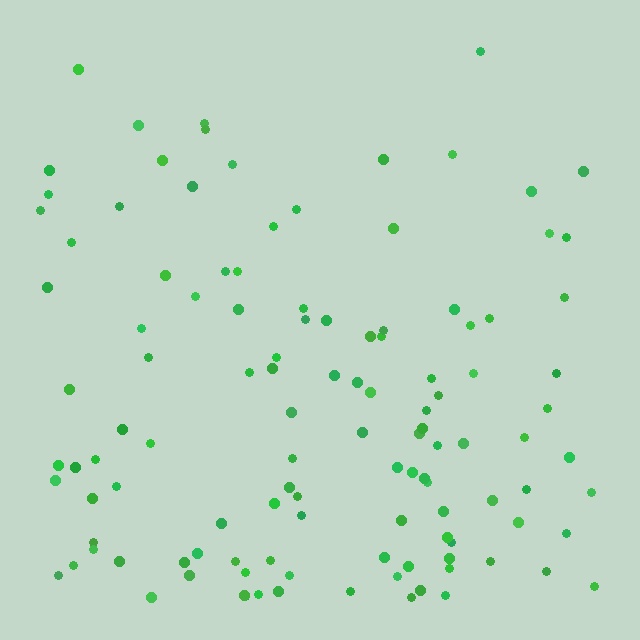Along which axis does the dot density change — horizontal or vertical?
Vertical.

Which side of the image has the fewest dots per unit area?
The top.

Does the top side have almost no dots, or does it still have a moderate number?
Still a moderate number, just noticeably fewer than the bottom.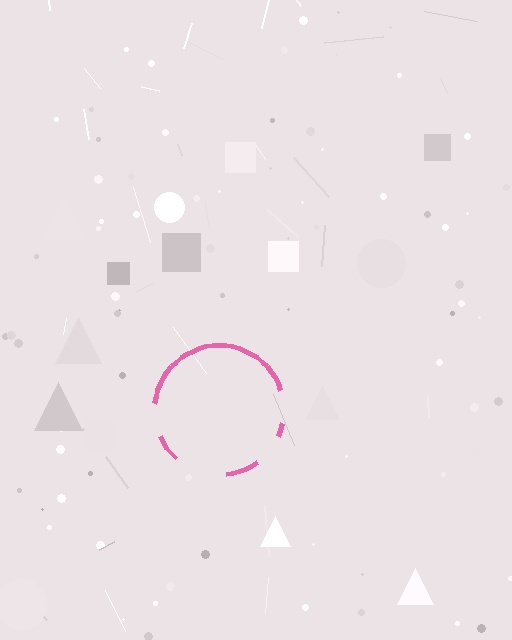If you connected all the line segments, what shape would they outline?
They would outline a circle.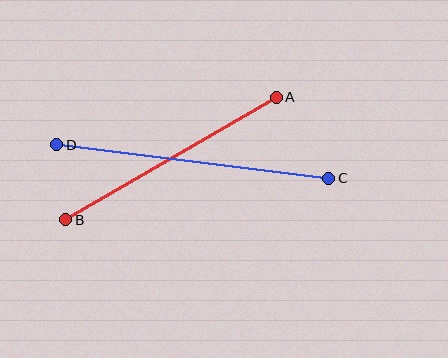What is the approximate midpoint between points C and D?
The midpoint is at approximately (193, 161) pixels.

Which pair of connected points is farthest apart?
Points C and D are farthest apart.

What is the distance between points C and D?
The distance is approximately 274 pixels.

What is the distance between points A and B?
The distance is approximately 244 pixels.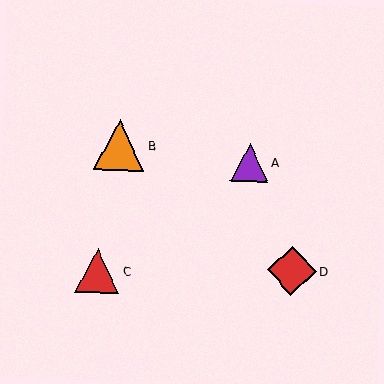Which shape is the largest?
The orange triangle (labeled B) is the largest.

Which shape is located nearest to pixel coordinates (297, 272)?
The red diamond (labeled D) at (292, 271) is nearest to that location.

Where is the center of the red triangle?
The center of the red triangle is at (97, 271).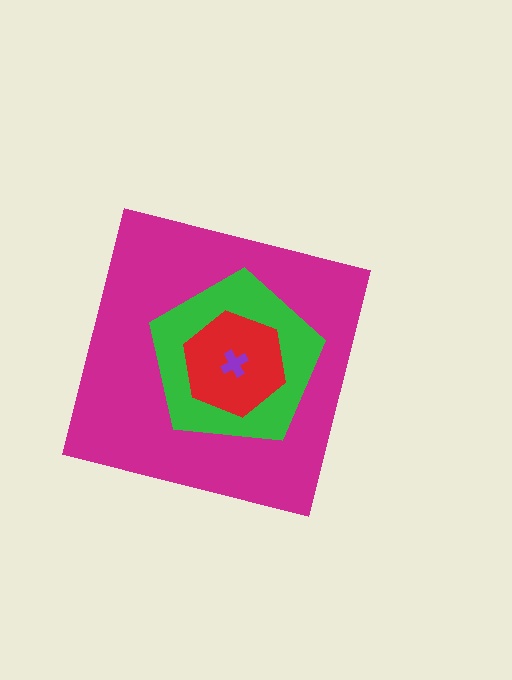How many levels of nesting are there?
4.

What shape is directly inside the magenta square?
The green pentagon.